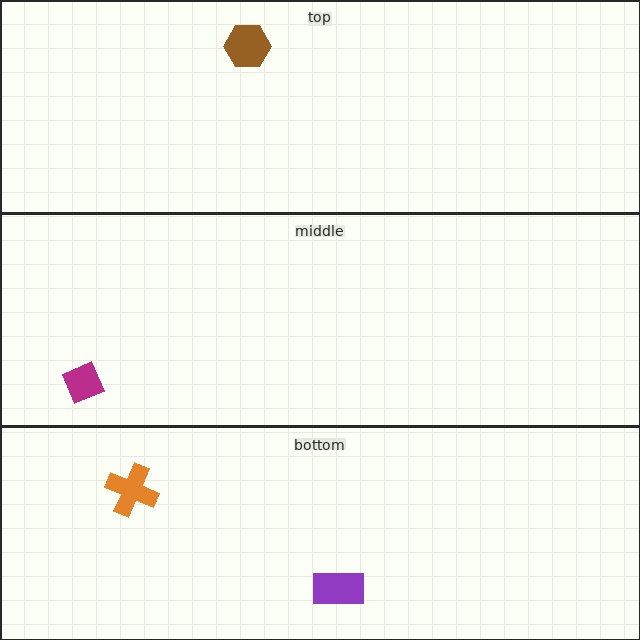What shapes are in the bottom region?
The orange cross, the purple rectangle.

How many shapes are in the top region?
1.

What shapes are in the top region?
The brown hexagon.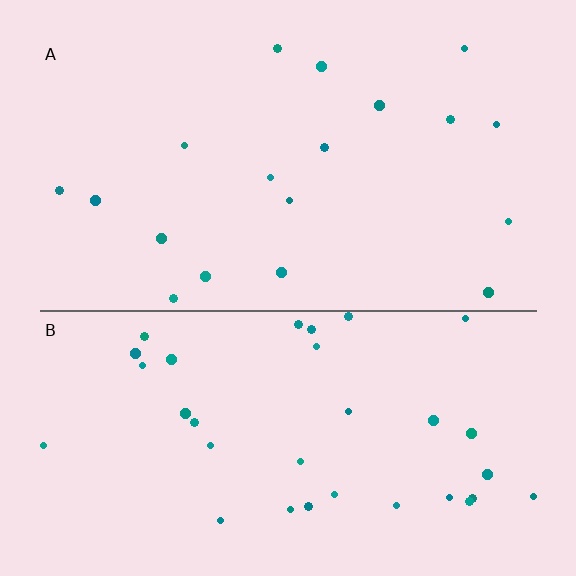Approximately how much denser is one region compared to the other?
Approximately 1.8× — region B over region A.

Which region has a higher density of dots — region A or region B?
B (the bottom).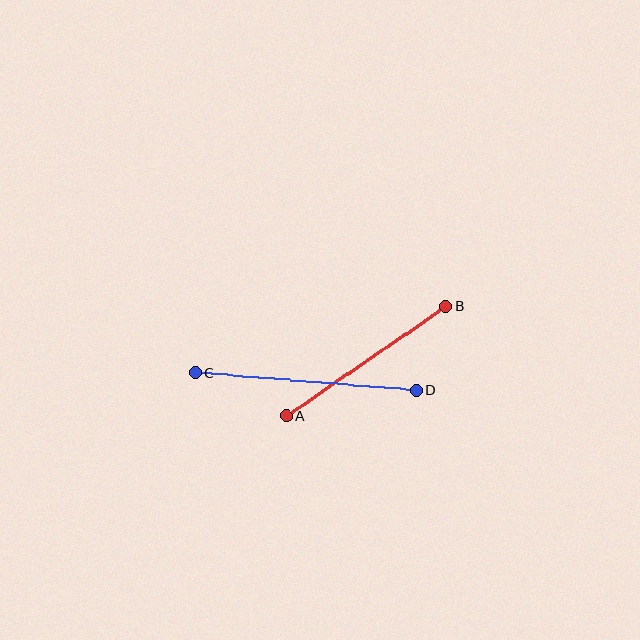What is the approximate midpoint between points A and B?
The midpoint is at approximately (366, 361) pixels.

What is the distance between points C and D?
The distance is approximately 221 pixels.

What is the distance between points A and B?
The distance is approximately 193 pixels.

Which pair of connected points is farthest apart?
Points C and D are farthest apart.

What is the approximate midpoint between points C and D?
The midpoint is at approximately (306, 381) pixels.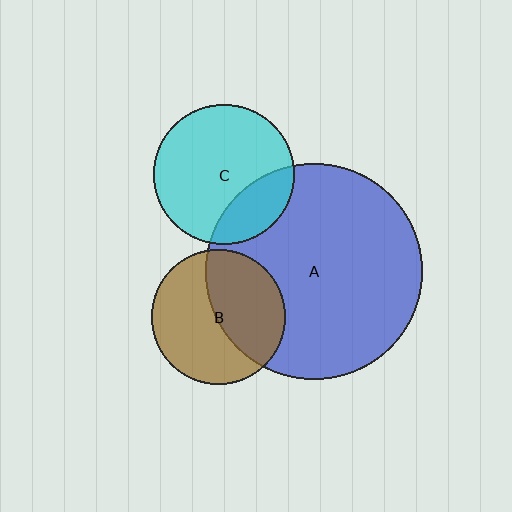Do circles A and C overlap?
Yes.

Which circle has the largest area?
Circle A (blue).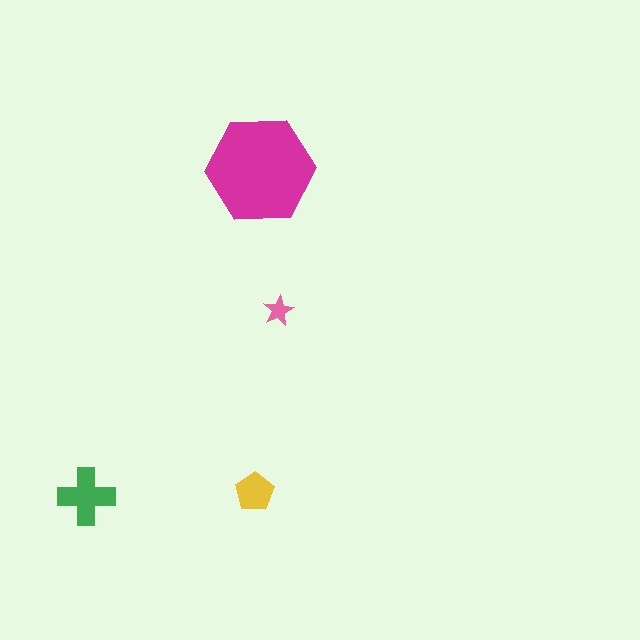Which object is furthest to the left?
The green cross is leftmost.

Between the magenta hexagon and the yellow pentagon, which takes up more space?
The magenta hexagon.